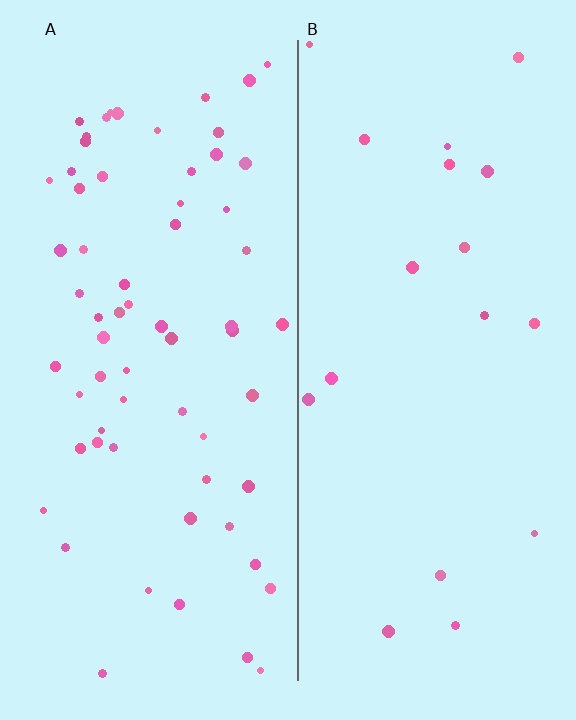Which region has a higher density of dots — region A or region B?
A (the left).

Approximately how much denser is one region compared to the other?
Approximately 3.5× — region A over region B.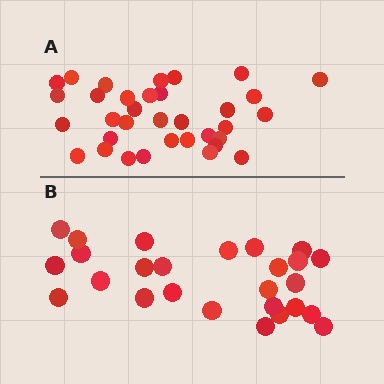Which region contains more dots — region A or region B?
Region A (the top region) has more dots.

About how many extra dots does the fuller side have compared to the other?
Region A has roughly 8 or so more dots than region B.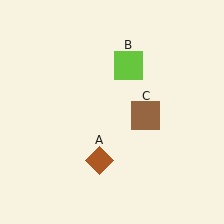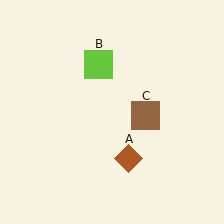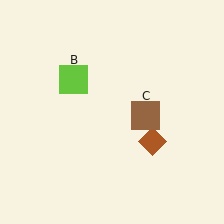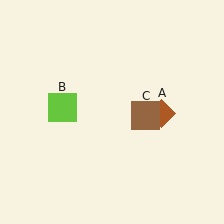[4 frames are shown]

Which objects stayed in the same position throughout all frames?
Brown square (object C) remained stationary.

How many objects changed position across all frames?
2 objects changed position: brown diamond (object A), lime square (object B).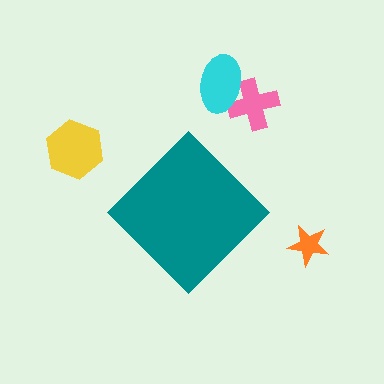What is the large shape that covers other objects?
A teal diamond.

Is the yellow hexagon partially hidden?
No, the yellow hexagon is fully visible.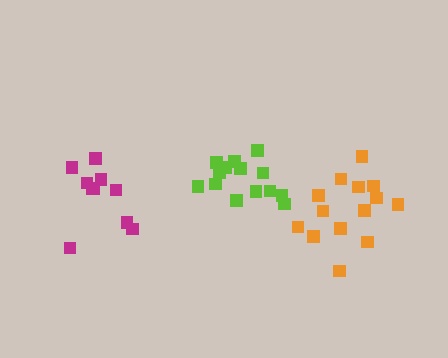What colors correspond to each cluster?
The clusters are colored: orange, magenta, lime.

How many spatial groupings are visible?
There are 3 spatial groupings.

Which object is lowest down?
The orange cluster is bottommost.